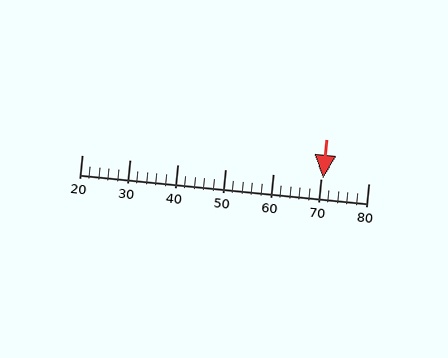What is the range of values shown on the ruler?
The ruler shows values from 20 to 80.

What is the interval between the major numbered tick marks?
The major tick marks are spaced 10 units apart.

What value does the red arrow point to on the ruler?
The red arrow points to approximately 70.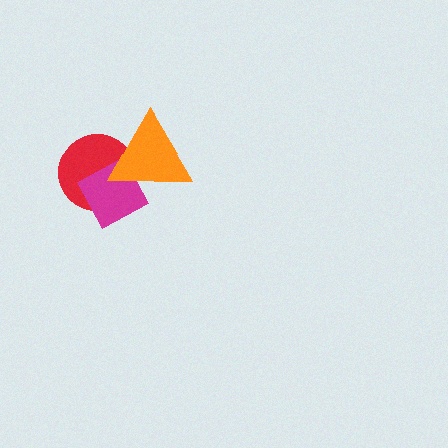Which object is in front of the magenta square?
The orange triangle is in front of the magenta square.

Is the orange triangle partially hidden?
No, no other shape covers it.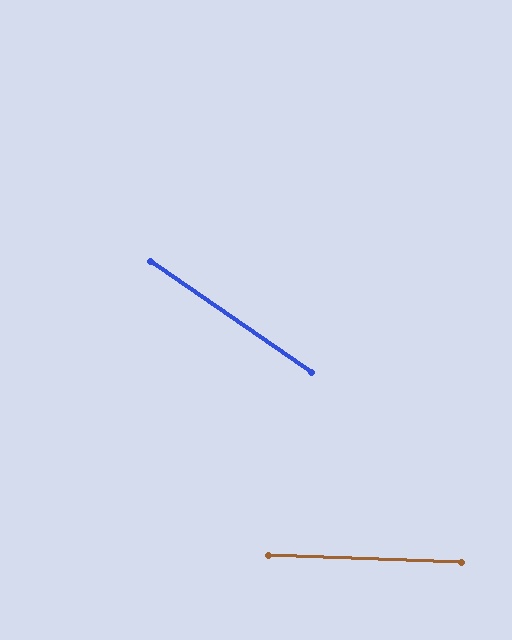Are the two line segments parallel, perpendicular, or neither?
Neither parallel nor perpendicular — they differ by about 32°.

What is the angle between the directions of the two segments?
Approximately 32 degrees.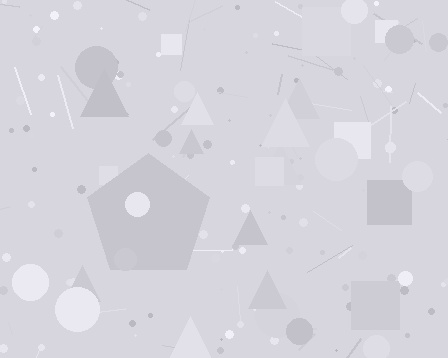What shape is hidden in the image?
A pentagon is hidden in the image.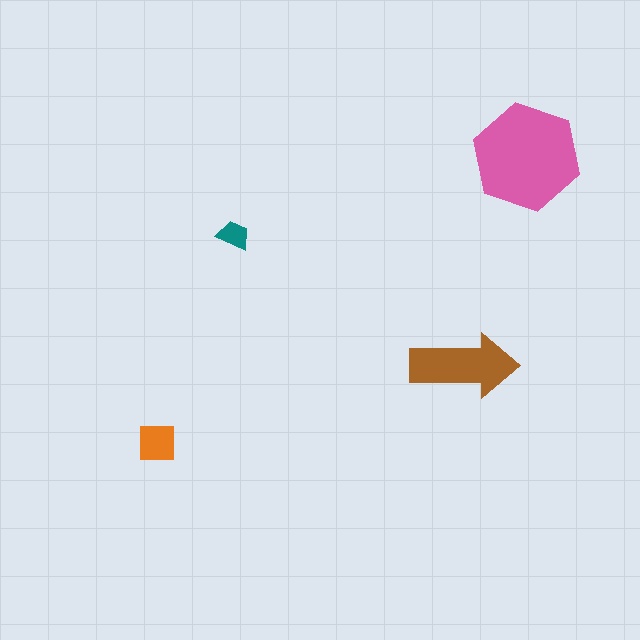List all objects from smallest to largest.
The teal trapezoid, the orange square, the brown arrow, the pink hexagon.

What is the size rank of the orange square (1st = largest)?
3rd.